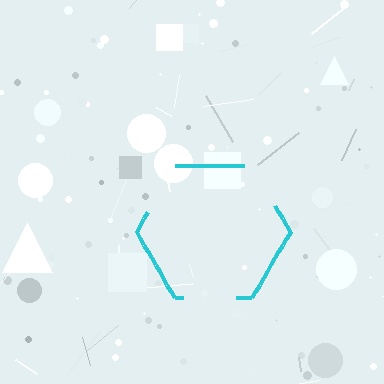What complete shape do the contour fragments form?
The contour fragments form a hexagon.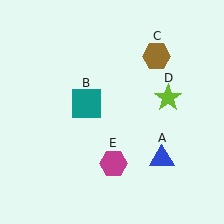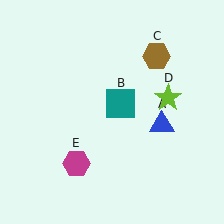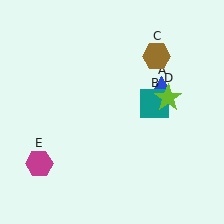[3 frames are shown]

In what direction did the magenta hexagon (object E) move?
The magenta hexagon (object E) moved left.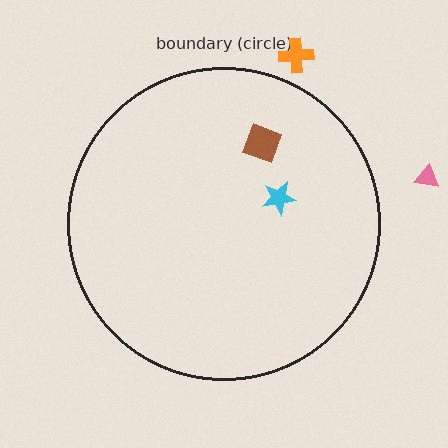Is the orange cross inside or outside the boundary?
Outside.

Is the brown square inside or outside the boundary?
Inside.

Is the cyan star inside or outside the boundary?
Inside.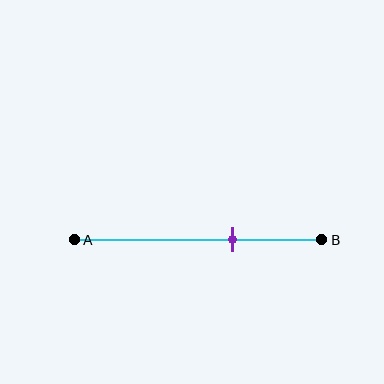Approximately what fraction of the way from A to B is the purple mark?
The purple mark is approximately 65% of the way from A to B.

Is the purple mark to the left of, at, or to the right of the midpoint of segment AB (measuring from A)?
The purple mark is to the right of the midpoint of segment AB.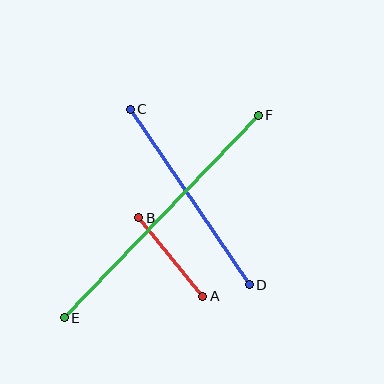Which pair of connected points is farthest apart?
Points E and F are farthest apart.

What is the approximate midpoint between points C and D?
The midpoint is at approximately (190, 197) pixels.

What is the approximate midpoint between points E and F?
The midpoint is at approximately (161, 217) pixels.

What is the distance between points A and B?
The distance is approximately 101 pixels.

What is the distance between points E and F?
The distance is approximately 280 pixels.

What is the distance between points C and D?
The distance is approximately 212 pixels.